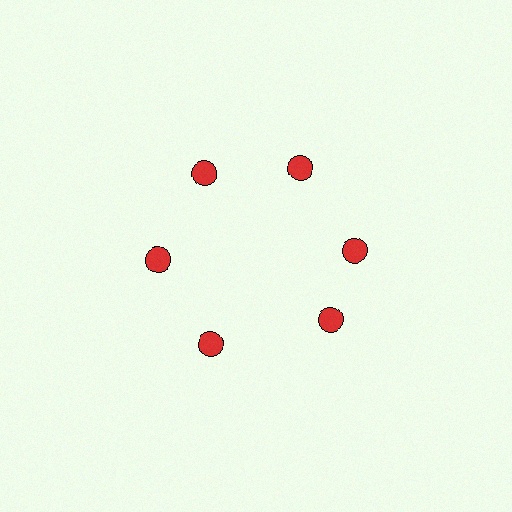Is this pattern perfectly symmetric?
No. The 6 red circles are arranged in a ring, but one element near the 5 o'clock position is rotated out of alignment along the ring, breaking the 6-fold rotational symmetry.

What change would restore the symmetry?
The symmetry would be restored by rotating it back into even spacing with its neighbors so that all 6 circles sit at equal angles and equal distance from the center.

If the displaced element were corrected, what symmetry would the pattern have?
It would have 6-fold rotational symmetry — the pattern would map onto itself every 60 degrees.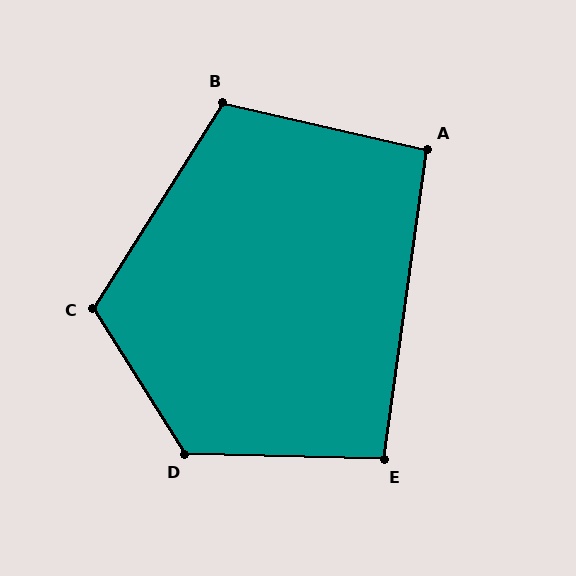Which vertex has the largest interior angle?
D, at approximately 123 degrees.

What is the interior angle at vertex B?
Approximately 109 degrees (obtuse).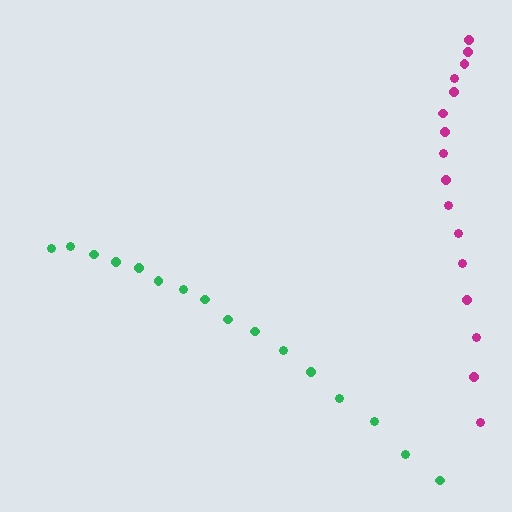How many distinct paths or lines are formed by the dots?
There are 2 distinct paths.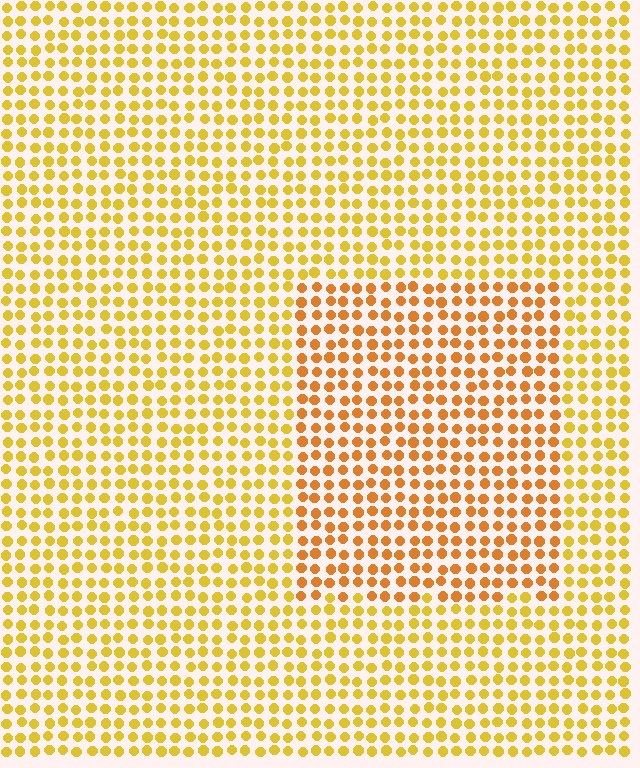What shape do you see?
I see a rectangle.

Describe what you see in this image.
The image is filled with small yellow elements in a uniform arrangement. A rectangle-shaped region is visible where the elements are tinted to a slightly different hue, forming a subtle color boundary.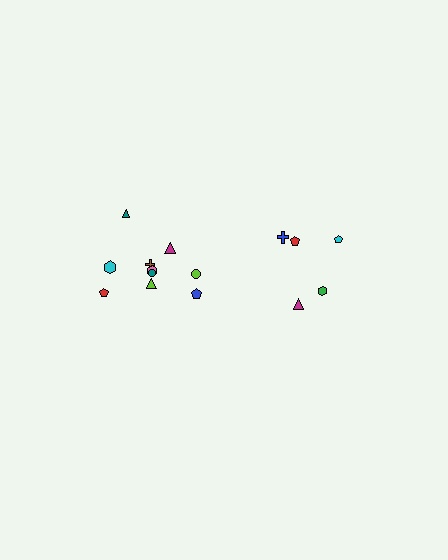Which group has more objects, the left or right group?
The left group.